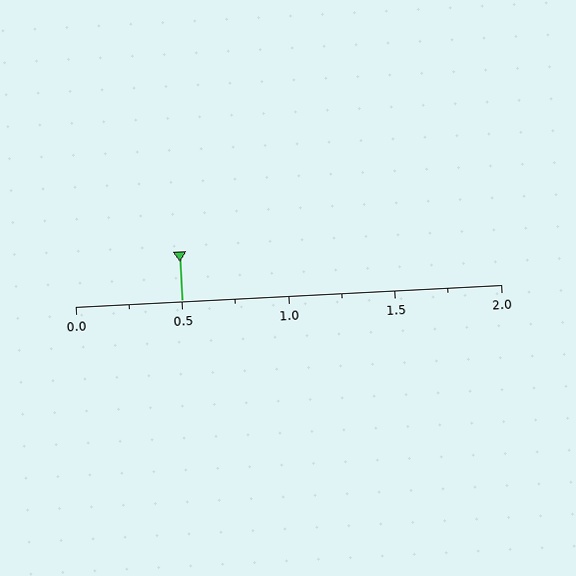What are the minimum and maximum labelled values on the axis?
The axis runs from 0.0 to 2.0.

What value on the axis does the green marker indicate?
The marker indicates approximately 0.5.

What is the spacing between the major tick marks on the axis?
The major ticks are spaced 0.5 apart.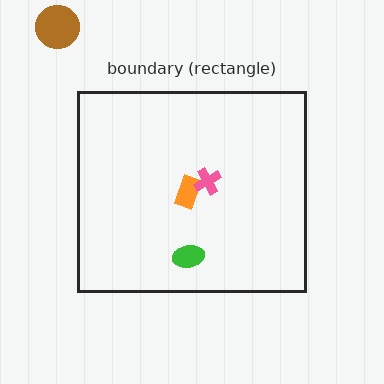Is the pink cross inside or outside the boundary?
Inside.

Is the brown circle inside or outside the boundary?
Outside.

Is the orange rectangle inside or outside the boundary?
Inside.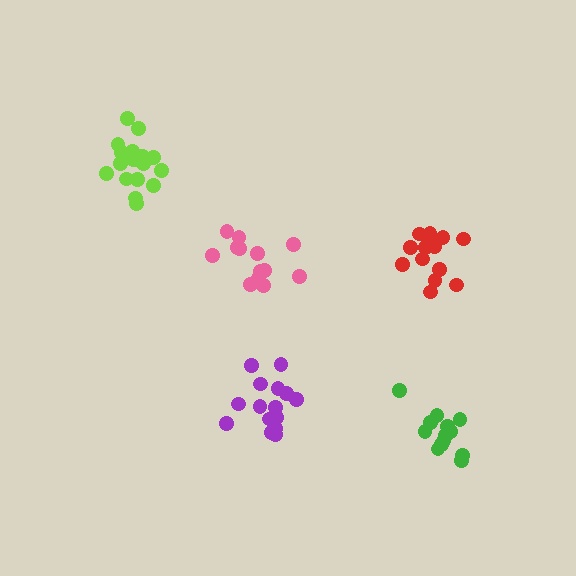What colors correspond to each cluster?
The clusters are colored: red, pink, green, purple, lime.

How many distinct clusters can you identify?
There are 5 distinct clusters.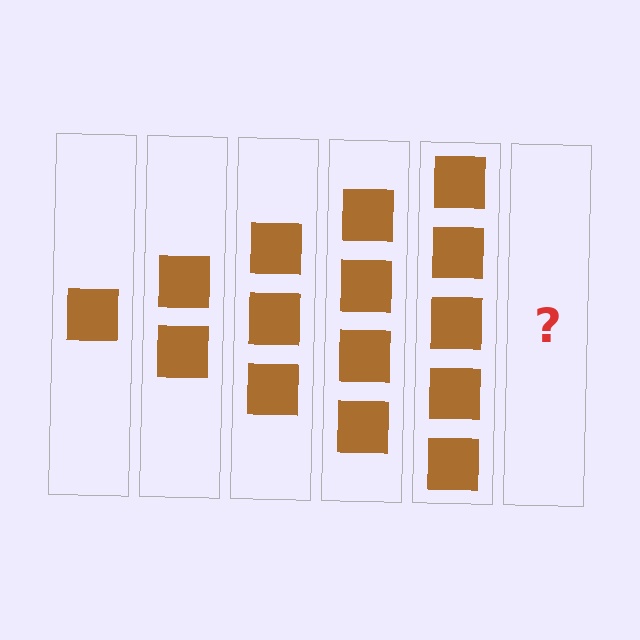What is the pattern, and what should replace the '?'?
The pattern is that each step adds one more square. The '?' should be 6 squares.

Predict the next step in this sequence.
The next step is 6 squares.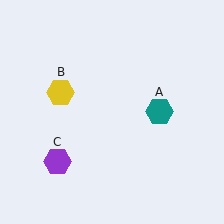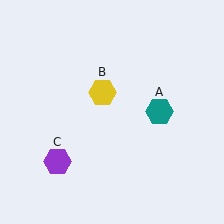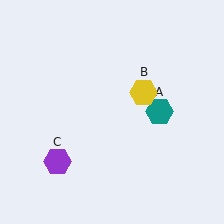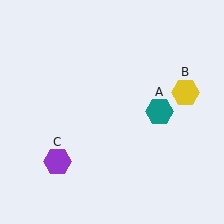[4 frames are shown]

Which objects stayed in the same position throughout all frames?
Teal hexagon (object A) and purple hexagon (object C) remained stationary.